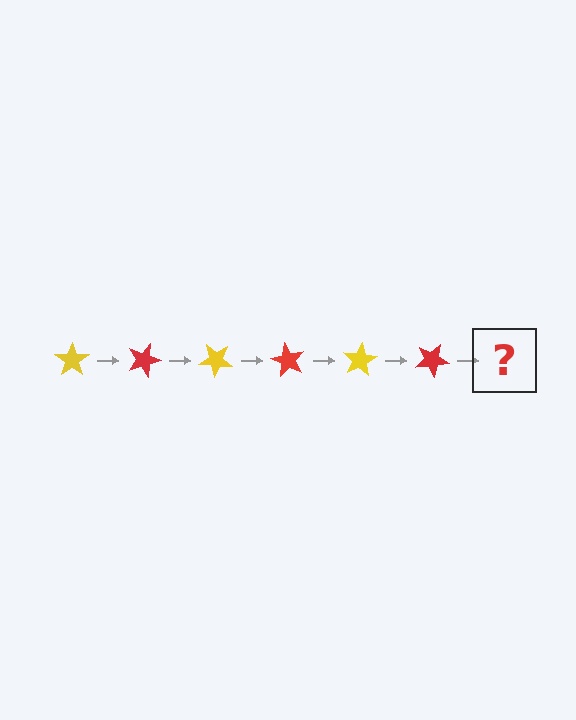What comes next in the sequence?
The next element should be a yellow star, rotated 120 degrees from the start.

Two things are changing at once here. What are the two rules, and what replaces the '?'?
The two rules are that it rotates 20 degrees each step and the color cycles through yellow and red. The '?' should be a yellow star, rotated 120 degrees from the start.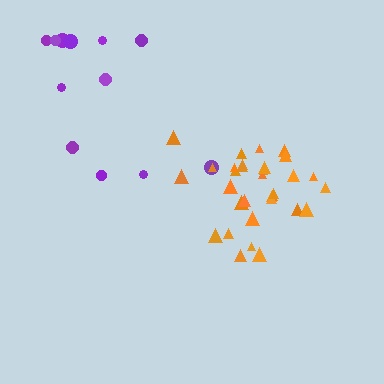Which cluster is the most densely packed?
Orange.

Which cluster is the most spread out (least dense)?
Purple.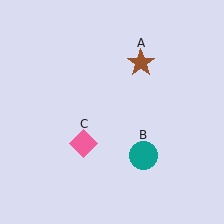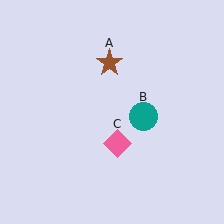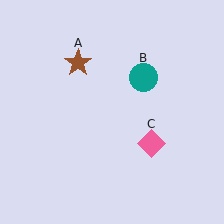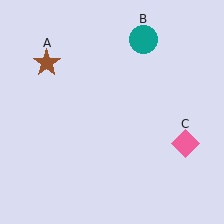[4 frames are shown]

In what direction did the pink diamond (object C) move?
The pink diamond (object C) moved right.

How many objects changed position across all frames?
3 objects changed position: brown star (object A), teal circle (object B), pink diamond (object C).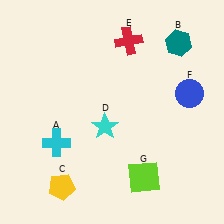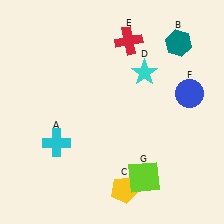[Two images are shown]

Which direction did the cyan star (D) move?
The cyan star (D) moved up.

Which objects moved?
The objects that moved are: the yellow pentagon (C), the cyan star (D).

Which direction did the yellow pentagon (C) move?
The yellow pentagon (C) moved right.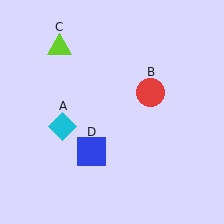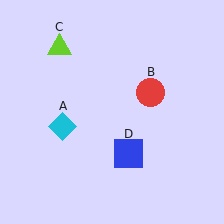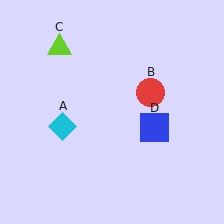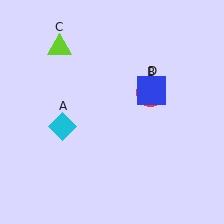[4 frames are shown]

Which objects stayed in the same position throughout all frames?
Cyan diamond (object A) and red circle (object B) and lime triangle (object C) remained stationary.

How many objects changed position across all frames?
1 object changed position: blue square (object D).